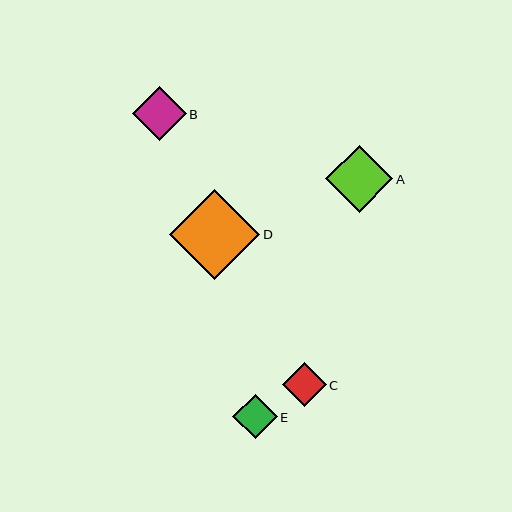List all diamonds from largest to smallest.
From largest to smallest: D, A, B, E, C.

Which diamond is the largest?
Diamond D is the largest with a size of approximately 90 pixels.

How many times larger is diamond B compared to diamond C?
Diamond B is approximately 1.2 times the size of diamond C.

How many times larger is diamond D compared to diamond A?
Diamond D is approximately 1.3 times the size of diamond A.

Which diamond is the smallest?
Diamond C is the smallest with a size of approximately 44 pixels.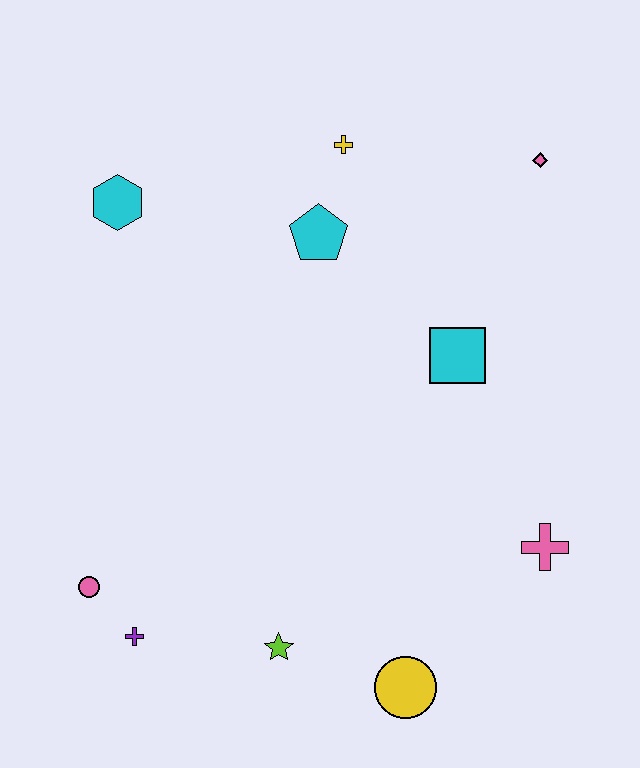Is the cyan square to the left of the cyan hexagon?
No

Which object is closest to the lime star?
The yellow circle is closest to the lime star.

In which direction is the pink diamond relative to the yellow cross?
The pink diamond is to the right of the yellow cross.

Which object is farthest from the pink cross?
The cyan hexagon is farthest from the pink cross.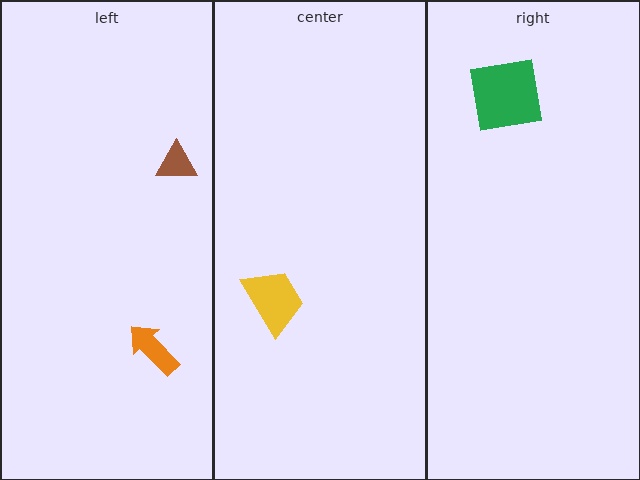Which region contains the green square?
The right region.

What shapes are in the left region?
The brown triangle, the orange arrow.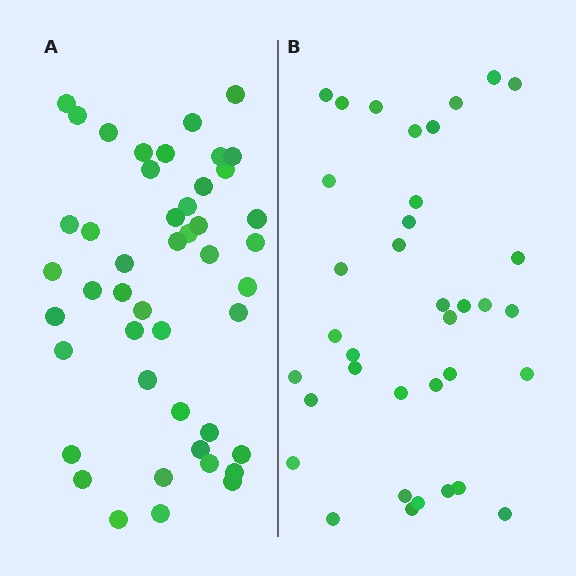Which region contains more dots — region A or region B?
Region A (the left region) has more dots.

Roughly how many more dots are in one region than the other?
Region A has roughly 10 or so more dots than region B.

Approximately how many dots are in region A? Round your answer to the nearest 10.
About 50 dots. (The exact count is 46, which rounds to 50.)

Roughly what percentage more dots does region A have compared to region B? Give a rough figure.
About 30% more.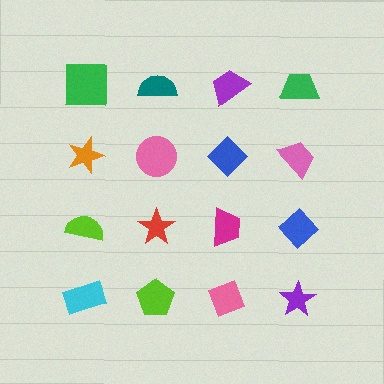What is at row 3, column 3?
A magenta trapezoid.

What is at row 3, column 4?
A blue diamond.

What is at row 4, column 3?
A pink diamond.